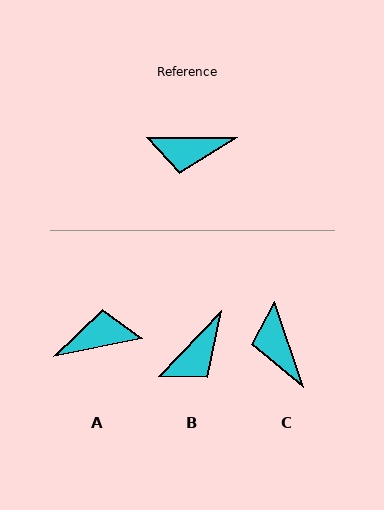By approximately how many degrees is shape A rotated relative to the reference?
Approximately 169 degrees clockwise.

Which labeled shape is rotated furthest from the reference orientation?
A, about 169 degrees away.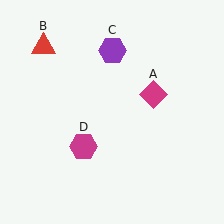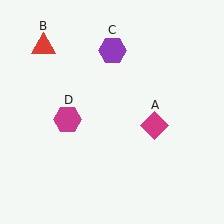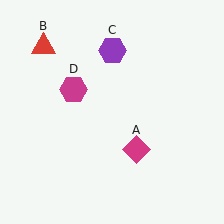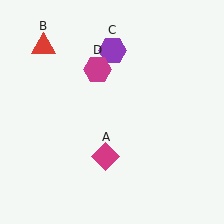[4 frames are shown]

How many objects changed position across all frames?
2 objects changed position: magenta diamond (object A), magenta hexagon (object D).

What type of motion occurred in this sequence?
The magenta diamond (object A), magenta hexagon (object D) rotated clockwise around the center of the scene.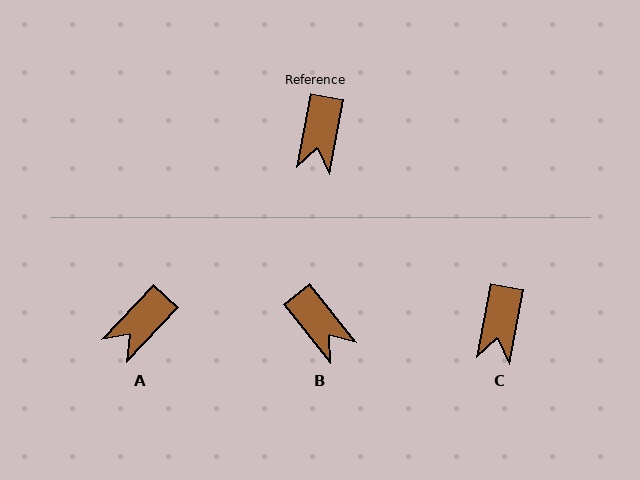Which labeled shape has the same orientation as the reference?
C.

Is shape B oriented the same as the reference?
No, it is off by about 49 degrees.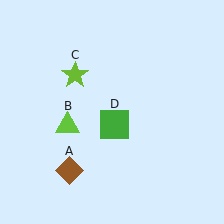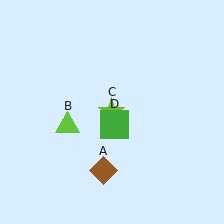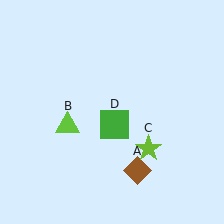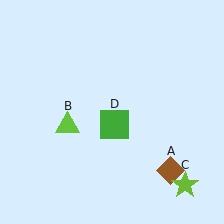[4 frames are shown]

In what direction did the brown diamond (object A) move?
The brown diamond (object A) moved right.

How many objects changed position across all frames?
2 objects changed position: brown diamond (object A), lime star (object C).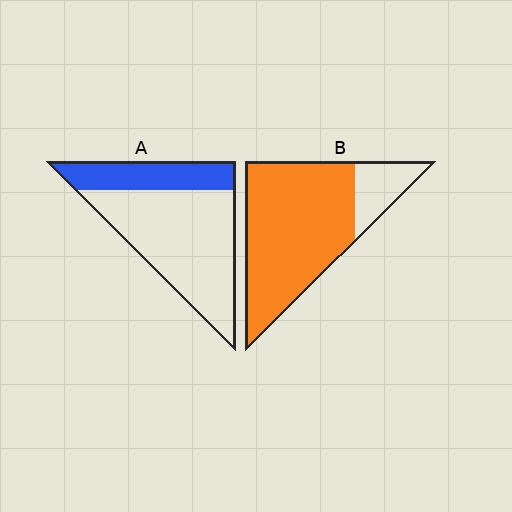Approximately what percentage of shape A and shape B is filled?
A is approximately 30% and B is approximately 80%.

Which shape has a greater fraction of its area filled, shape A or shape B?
Shape B.